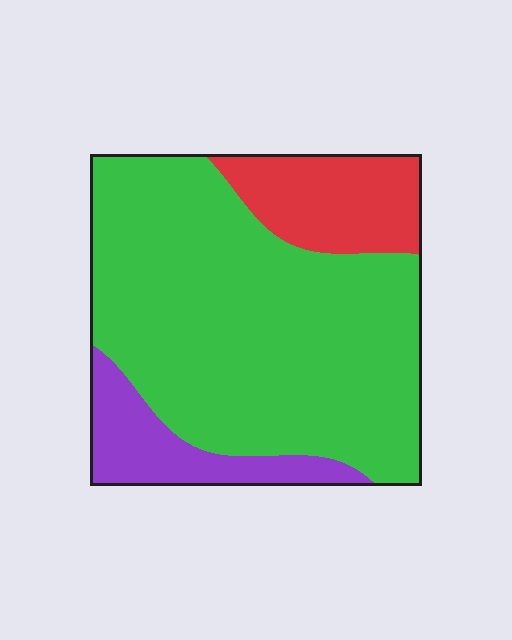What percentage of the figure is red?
Red covers around 15% of the figure.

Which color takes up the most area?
Green, at roughly 70%.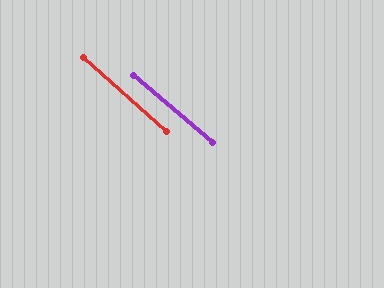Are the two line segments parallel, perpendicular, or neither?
Parallel — their directions differ by only 1.2°.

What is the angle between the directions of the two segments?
Approximately 1 degree.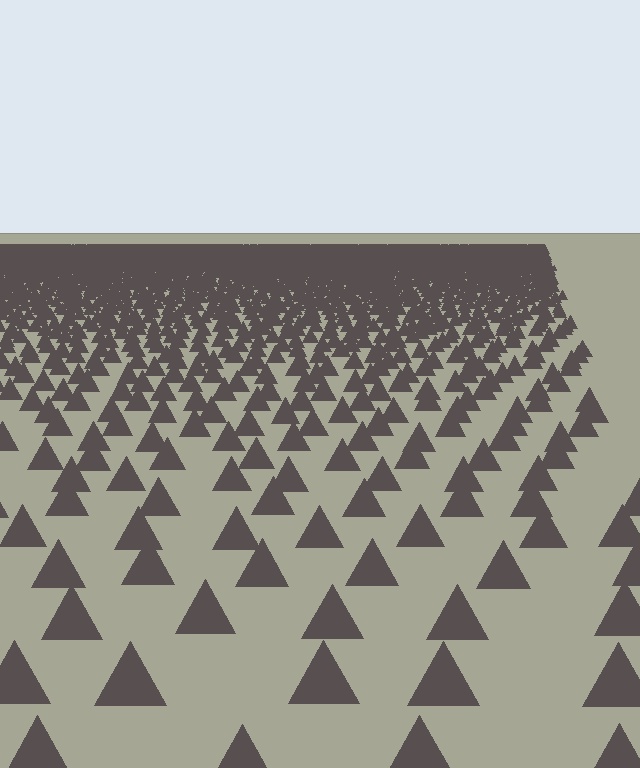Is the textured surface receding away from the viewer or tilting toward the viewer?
The surface is receding away from the viewer. Texture elements get smaller and denser toward the top.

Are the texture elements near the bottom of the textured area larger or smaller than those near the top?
Larger. Near the bottom, elements are closer to the viewer and appear at a bigger on-screen size.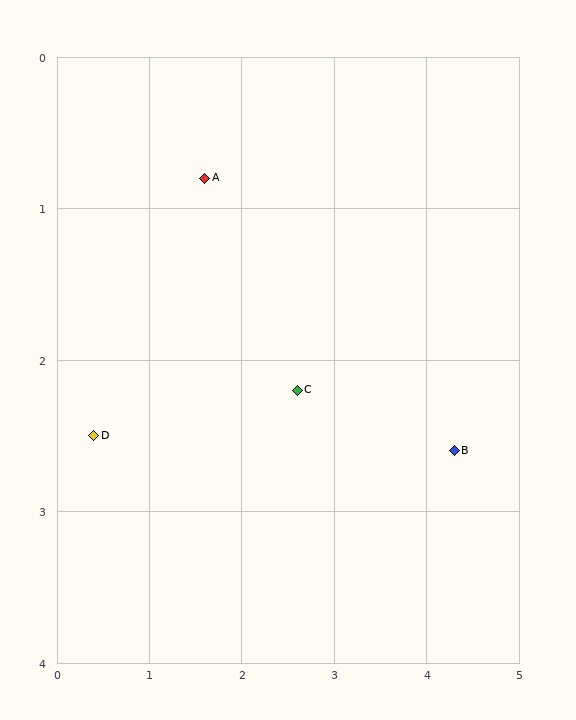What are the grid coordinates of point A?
Point A is at approximately (1.6, 0.8).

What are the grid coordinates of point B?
Point B is at approximately (4.3, 2.6).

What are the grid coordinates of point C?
Point C is at approximately (2.6, 2.2).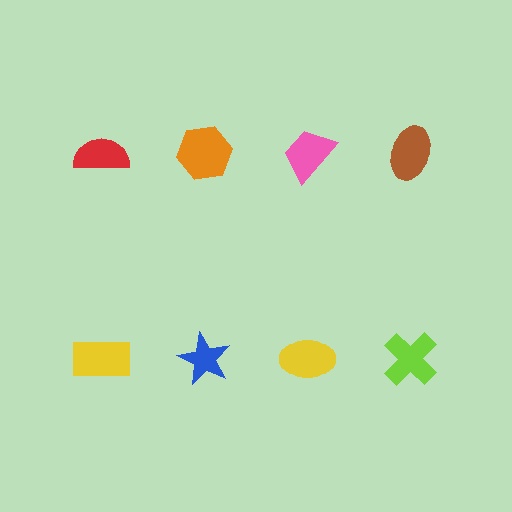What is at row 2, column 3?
A yellow ellipse.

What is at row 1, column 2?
An orange hexagon.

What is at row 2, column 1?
A yellow rectangle.